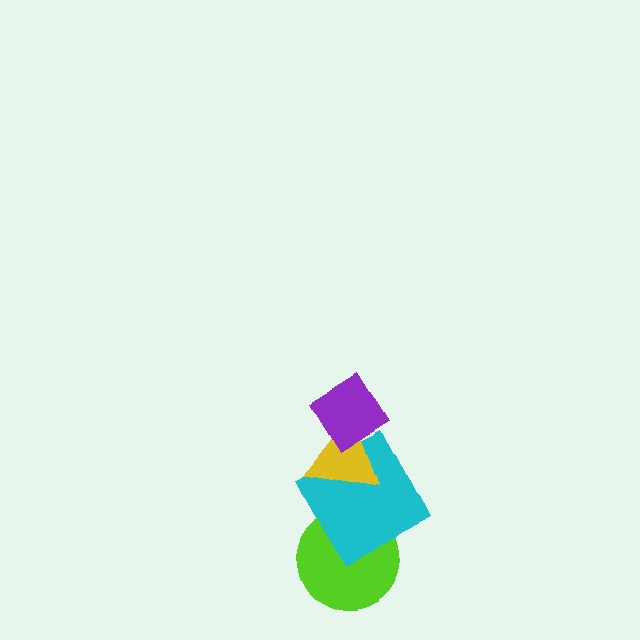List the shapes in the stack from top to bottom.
From top to bottom: the purple diamond, the yellow triangle, the cyan square, the lime circle.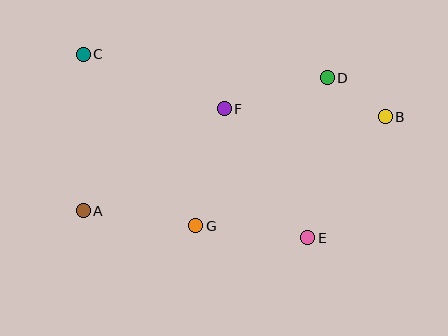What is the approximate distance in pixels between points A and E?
The distance between A and E is approximately 226 pixels.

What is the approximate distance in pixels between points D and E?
The distance between D and E is approximately 161 pixels.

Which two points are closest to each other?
Points B and D are closest to each other.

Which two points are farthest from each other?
Points A and B are farthest from each other.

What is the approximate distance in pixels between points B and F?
The distance between B and F is approximately 161 pixels.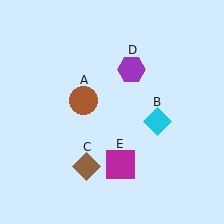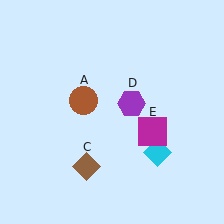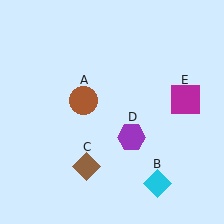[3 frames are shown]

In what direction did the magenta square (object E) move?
The magenta square (object E) moved up and to the right.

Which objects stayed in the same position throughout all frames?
Brown circle (object A) and brown diamond (object C) remained stationary.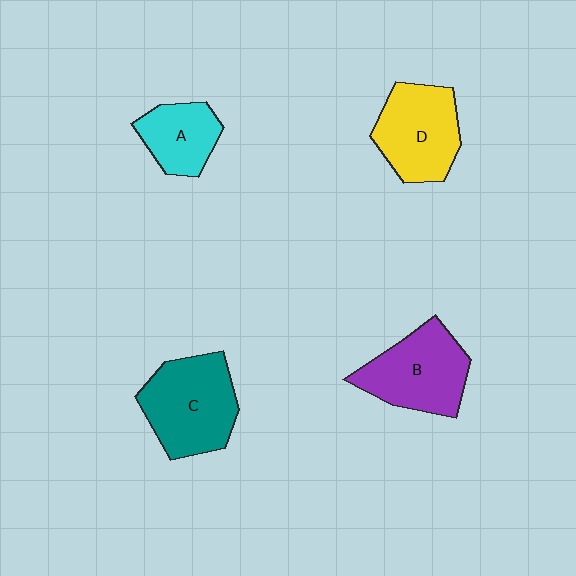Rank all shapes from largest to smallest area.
From largest to smallest: C (teal), B (purple), D (yellow), A (cyan).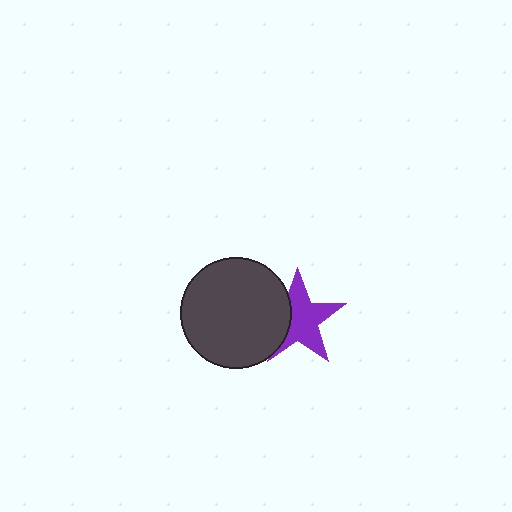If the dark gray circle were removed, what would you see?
You would see the complete purple star.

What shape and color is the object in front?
The object in front is a dark gray circle.